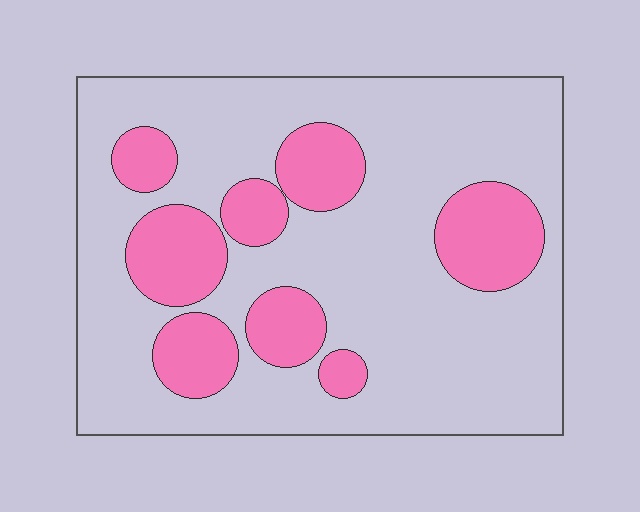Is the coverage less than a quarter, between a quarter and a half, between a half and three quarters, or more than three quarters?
Between a quarter and a half.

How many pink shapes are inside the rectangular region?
8.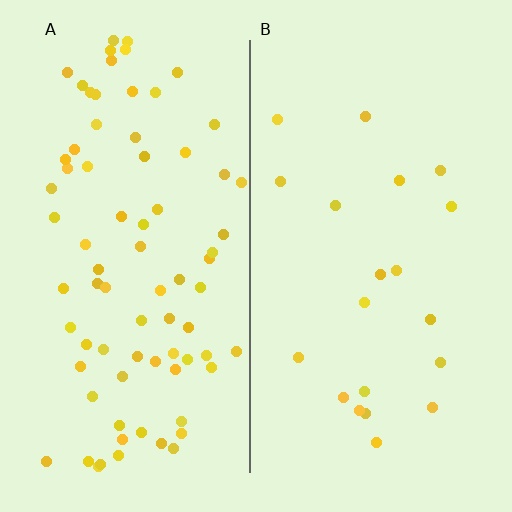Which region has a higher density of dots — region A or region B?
A (the left).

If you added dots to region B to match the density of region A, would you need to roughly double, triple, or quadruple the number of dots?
Approximately quadruple.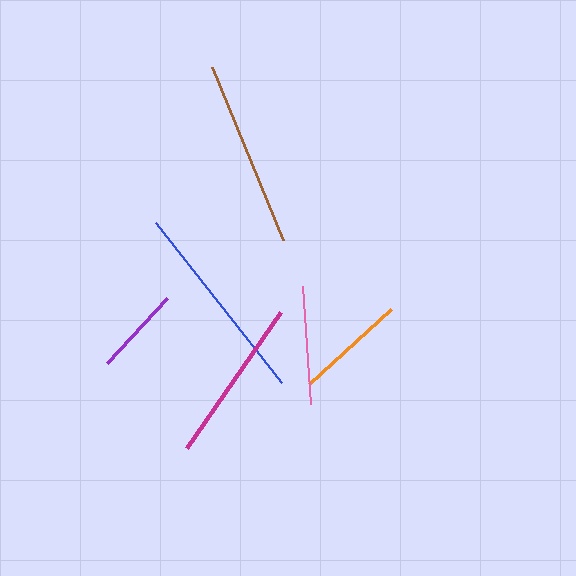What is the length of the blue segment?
The blue segment is approximately 203 pixels long.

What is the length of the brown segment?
The brown segment is approximately 187 pixels long.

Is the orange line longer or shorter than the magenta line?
The magenta line is longer than the orange line.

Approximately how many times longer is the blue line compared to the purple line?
The blue line is approximately 2.3 times the length of the purple line.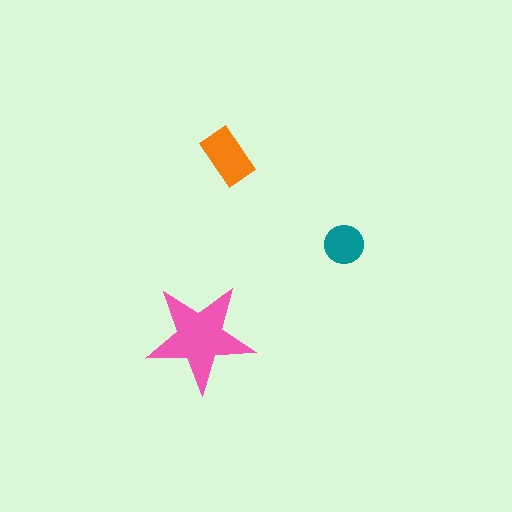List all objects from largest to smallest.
The pink star, the orange rectangle, the teal circle.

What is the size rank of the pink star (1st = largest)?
1st.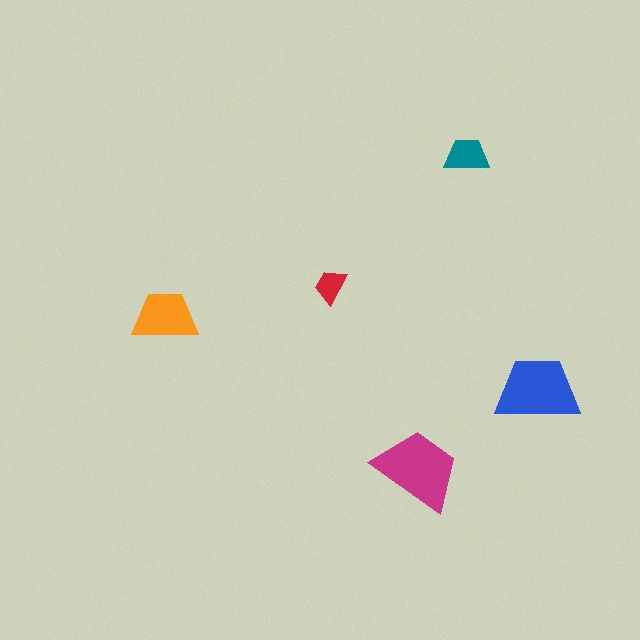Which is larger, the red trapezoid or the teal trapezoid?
The teal one.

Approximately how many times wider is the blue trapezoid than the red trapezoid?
About 2.5 times wider.